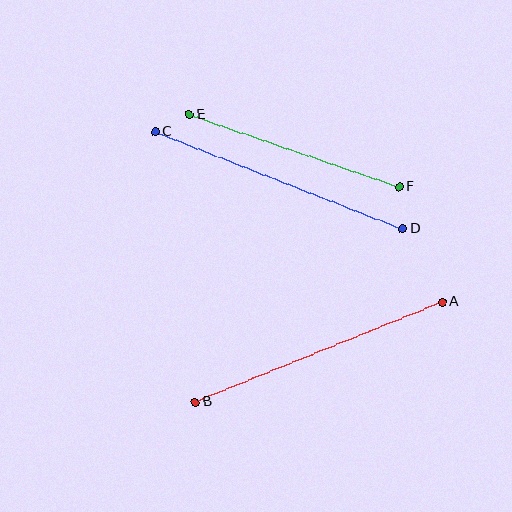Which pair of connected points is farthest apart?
Points A and B are farthest apart.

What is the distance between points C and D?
The distance is approximately 266 pixels.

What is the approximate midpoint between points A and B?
The midpoint is at approximately (319, 352) pixels.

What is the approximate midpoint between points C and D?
The midpoint is at approximately (279, 180) pixels.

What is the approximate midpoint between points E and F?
The midpoint is at approximately (294, 151) pixels.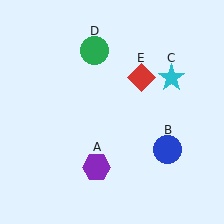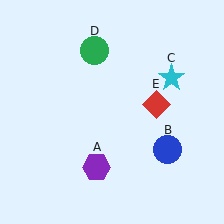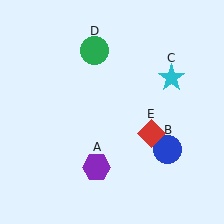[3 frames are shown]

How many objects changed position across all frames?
1 object changed position: red diamond (object E).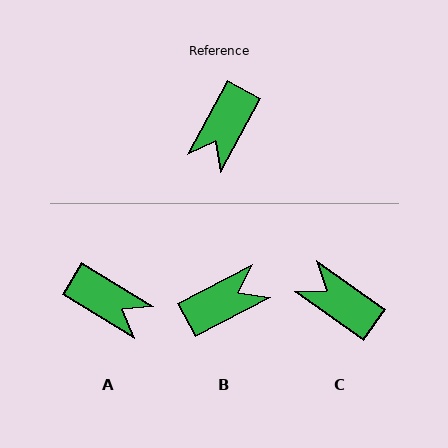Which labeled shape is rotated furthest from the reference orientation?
B, about 146 degrees away.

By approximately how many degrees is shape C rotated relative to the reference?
Approximately 97 degrees clockwise.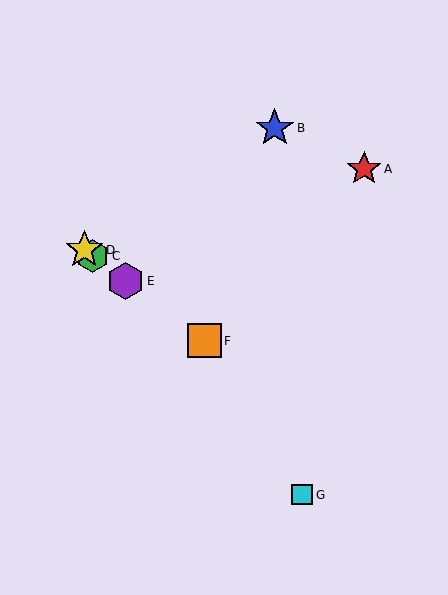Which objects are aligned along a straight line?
Objects C, D, E, F are aligned along a straight line.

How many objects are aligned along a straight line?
4 objects (C, D, E, F) are aligned along a straight line.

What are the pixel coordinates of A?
Object A is at (364, 169).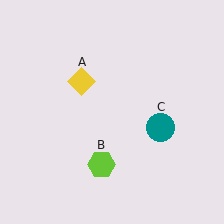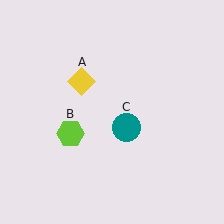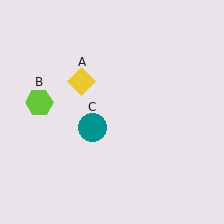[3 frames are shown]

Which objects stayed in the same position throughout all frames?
Yellow diamond (object A) remained stationary.